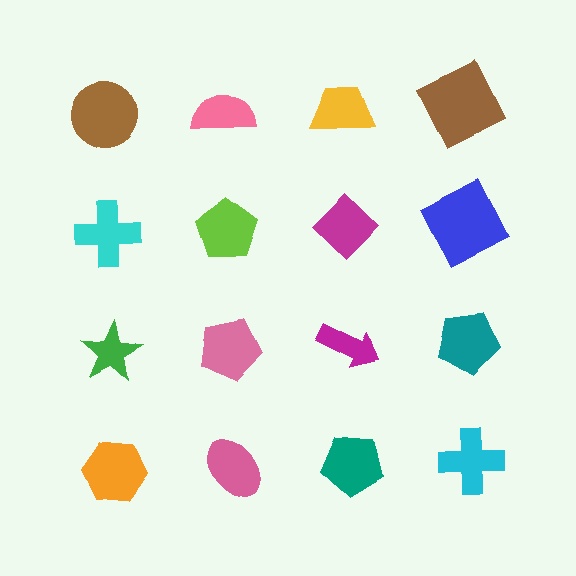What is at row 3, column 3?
A magenta arrow.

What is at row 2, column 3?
A magenta diamond.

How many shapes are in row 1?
4 shapes.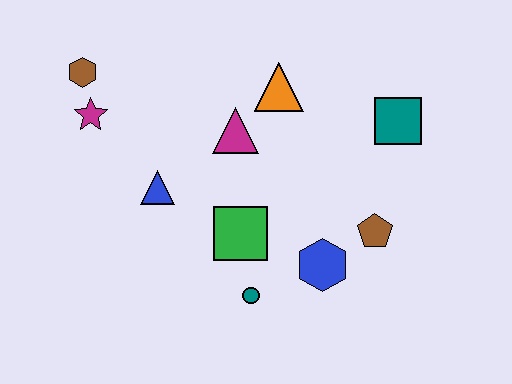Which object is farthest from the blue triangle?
The teal square is farthest from the blue triangle.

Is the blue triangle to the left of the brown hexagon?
No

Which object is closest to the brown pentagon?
The blue hexagon is closest to the brown pentagon.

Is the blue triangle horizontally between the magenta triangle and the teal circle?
No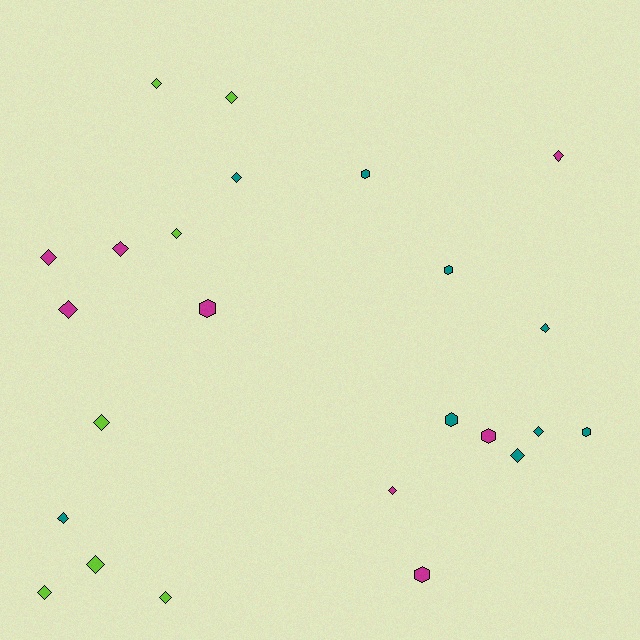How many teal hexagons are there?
There are 4 teal hexagons.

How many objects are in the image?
There are 24 objects.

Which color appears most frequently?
Teal, with 9 objects.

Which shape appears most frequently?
Diamond, with 17 objects.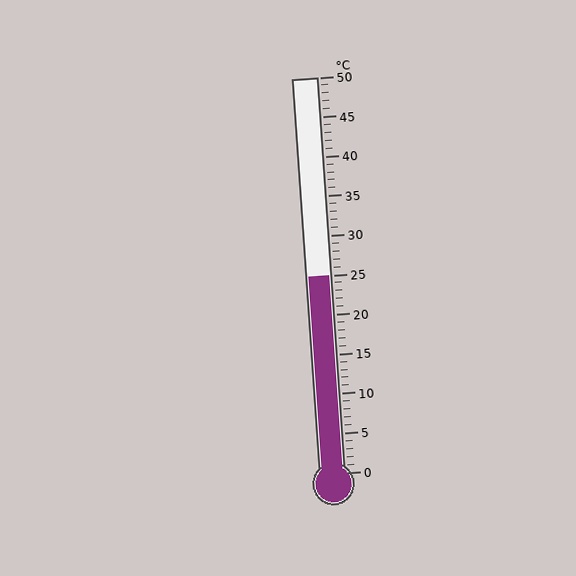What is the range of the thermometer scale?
The thermometer scale ranges from 0°C to 50°C.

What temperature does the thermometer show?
The thermometer shows approximately 25°C.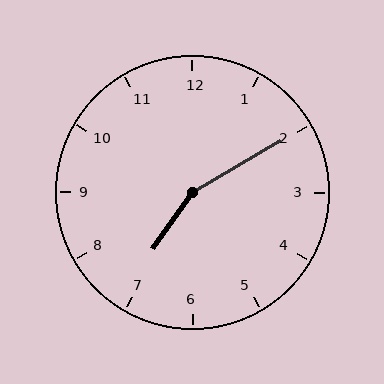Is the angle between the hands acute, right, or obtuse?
It is obtuse.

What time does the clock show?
7:10.